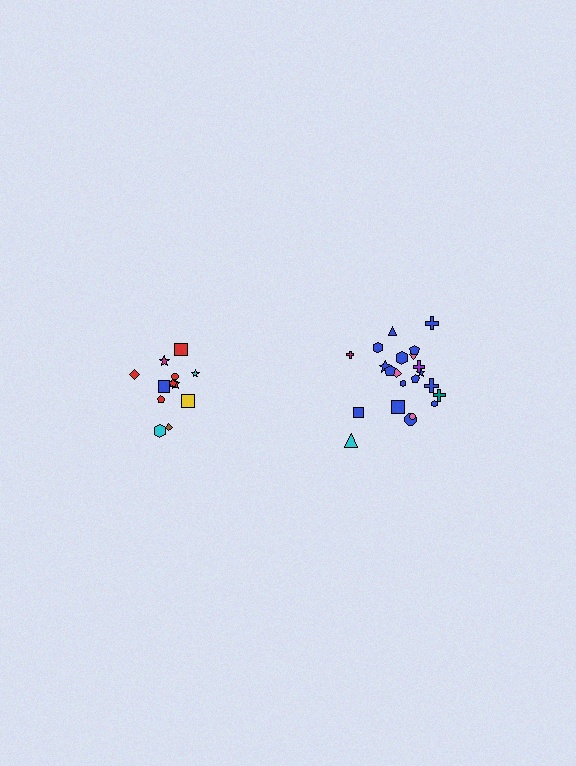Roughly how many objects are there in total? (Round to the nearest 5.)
Roughly 35 objects in total.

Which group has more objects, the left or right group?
The right group.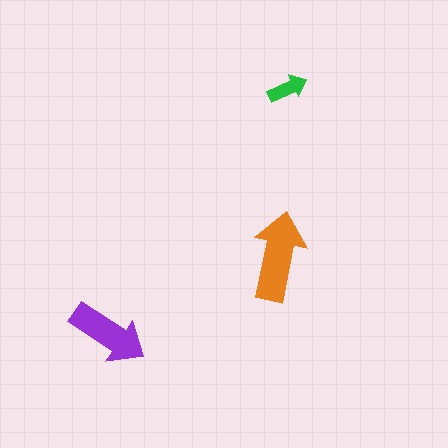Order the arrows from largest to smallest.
the orange one, the purple one, the green one.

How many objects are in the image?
There are 3 objects in the image.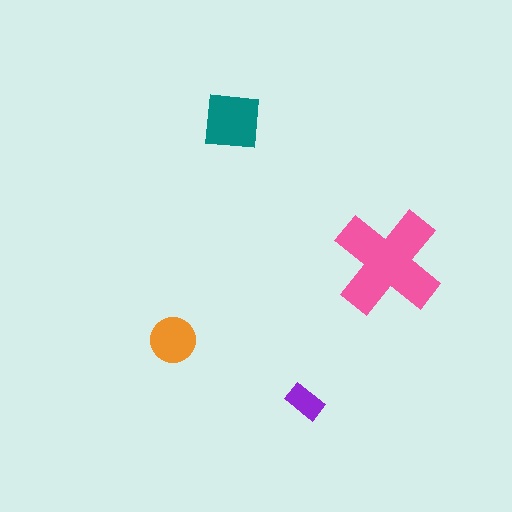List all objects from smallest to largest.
The purple rectangle, the orange circle, the teal square, the pink cross.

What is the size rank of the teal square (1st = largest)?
2nd.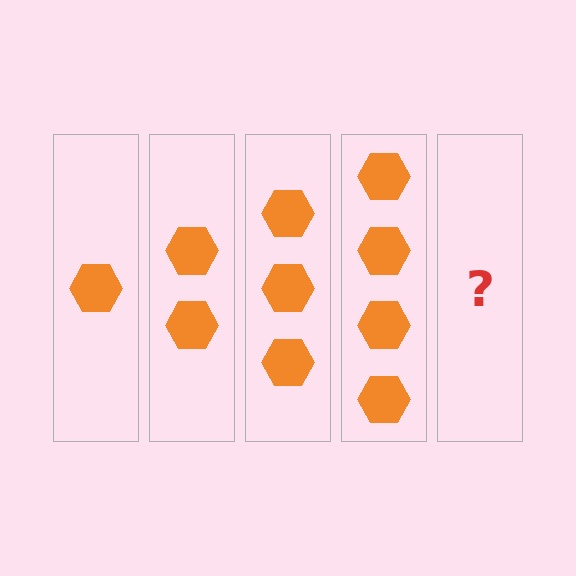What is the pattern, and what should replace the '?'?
The pattern is that each step adds one more hexagon. The '?' should be 5 hexagons.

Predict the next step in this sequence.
The next step is 5 hexagons.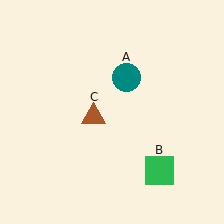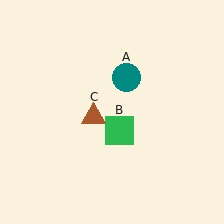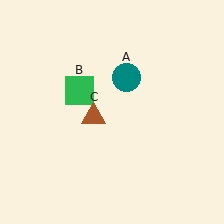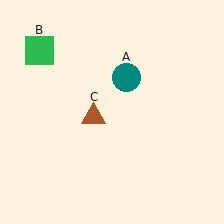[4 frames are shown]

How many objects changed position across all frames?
1 object changed position: green square (object B).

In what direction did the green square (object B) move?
The green square (object B) moved up and to the left.